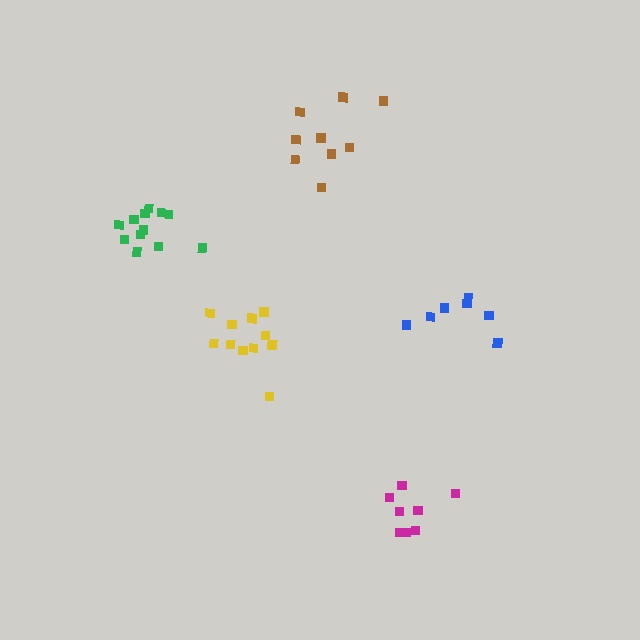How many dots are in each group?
Group 1: 7 dots, Group 2: 11 dots, Group 3: 12 dots, Group 4: 9 dots, Group 5: 8 dots (47 total).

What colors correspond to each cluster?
The clusters are colored: blue, yellow, green, brown, magenta.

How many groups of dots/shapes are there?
There are 5 groups.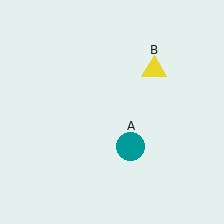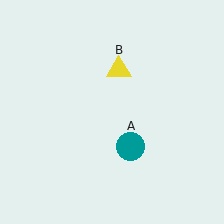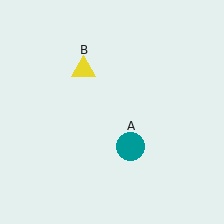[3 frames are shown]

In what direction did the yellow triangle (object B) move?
The yellow triangle (object B) moved left.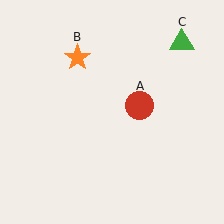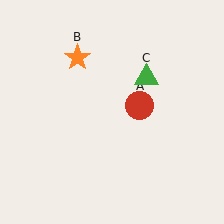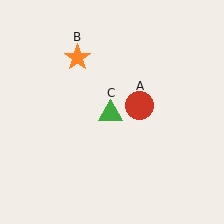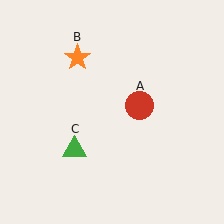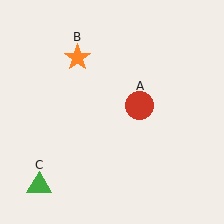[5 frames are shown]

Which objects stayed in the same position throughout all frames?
Red circle (object A) and orange star (object B) remained stationary.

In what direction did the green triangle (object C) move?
The green triangle (object C) moved down and to the left.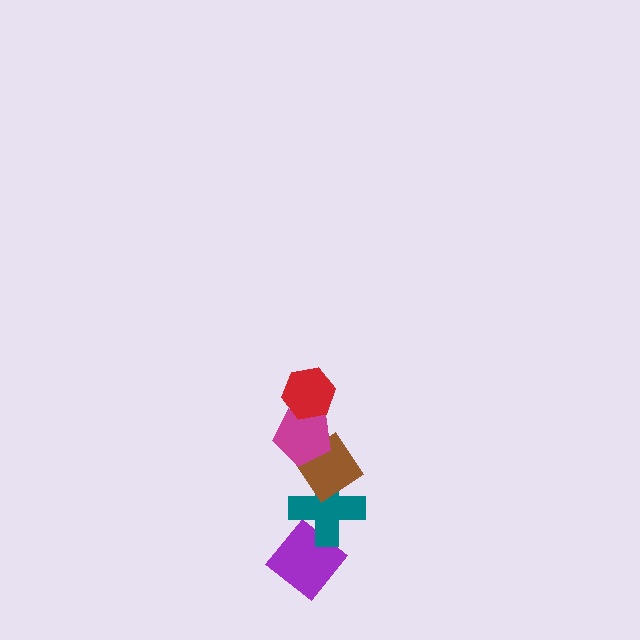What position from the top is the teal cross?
The teal cross is 4th from the top.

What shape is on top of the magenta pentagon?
The red hexagon is on top of the magenta pentagon.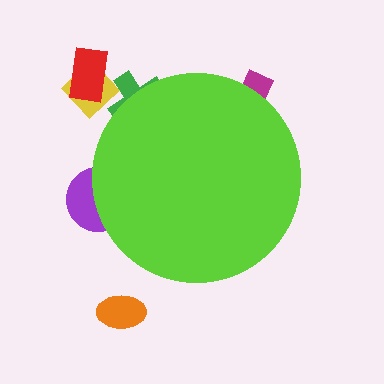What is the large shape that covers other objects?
A lime circle.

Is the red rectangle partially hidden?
No, the red rectangle is fully visible.